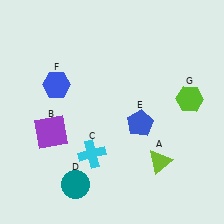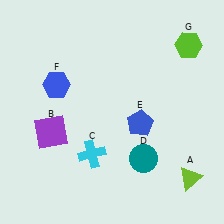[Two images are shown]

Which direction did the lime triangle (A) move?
The lime triangle (A) moved right.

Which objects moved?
The objects that moved are: the lime triangle (A), the teal circle (D), the lime hexagon (G).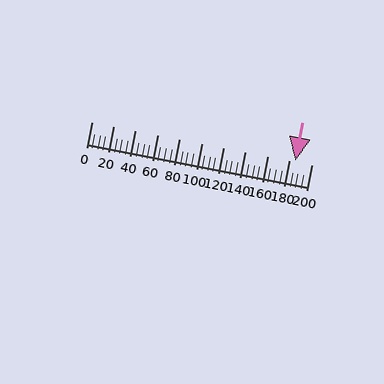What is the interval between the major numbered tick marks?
The major tick marks are spaced 20 units apart.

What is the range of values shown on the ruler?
The ruler shows values from 0 to 200.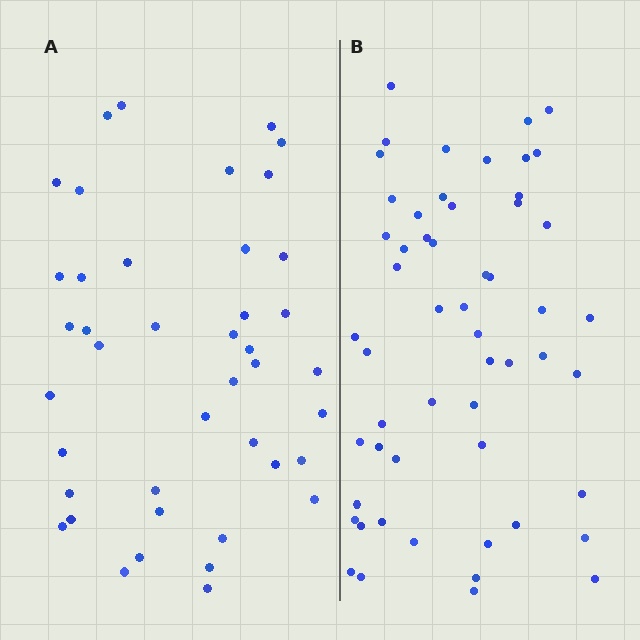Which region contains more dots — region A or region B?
Region B (the right region) has more dots.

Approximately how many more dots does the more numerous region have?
Region B has approximately 15 more dots than region A.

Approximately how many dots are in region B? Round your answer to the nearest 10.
About 60 dots. (The exact count is 55, which rounds to 60.)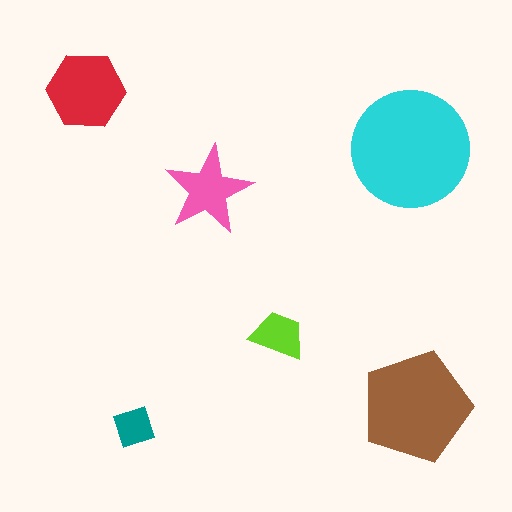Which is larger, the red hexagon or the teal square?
The red hexagon.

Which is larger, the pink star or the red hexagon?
The red hexagon.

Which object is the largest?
The cyan circle.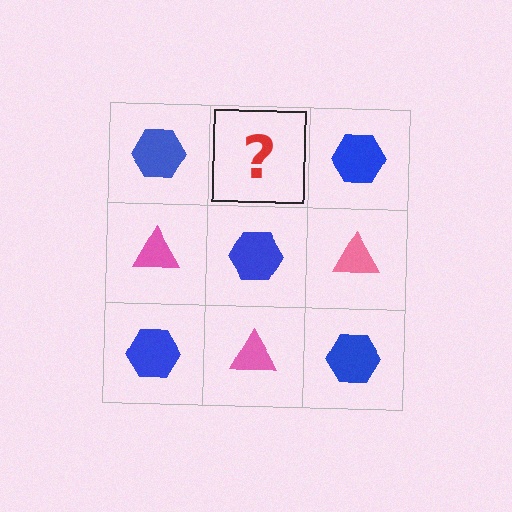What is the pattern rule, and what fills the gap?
The rule is that it alternates blue hexagon and pink triangle in a checkerboard pattern. The gap should be filled with a pink triangle.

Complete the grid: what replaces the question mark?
The question mark should be replaced with a pink triangle.